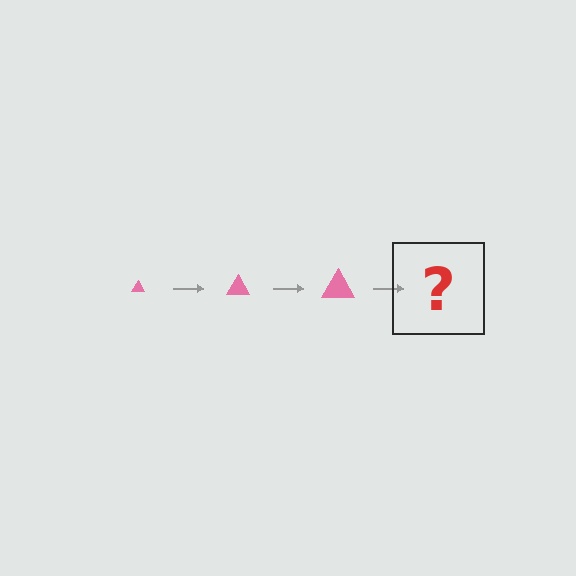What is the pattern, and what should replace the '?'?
The pattern is that the triangle gets progressively larger each step. The '?' should be a pink triangle, larger than the previous one.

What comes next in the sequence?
The next element should be a pink triangle, larger than the previous one.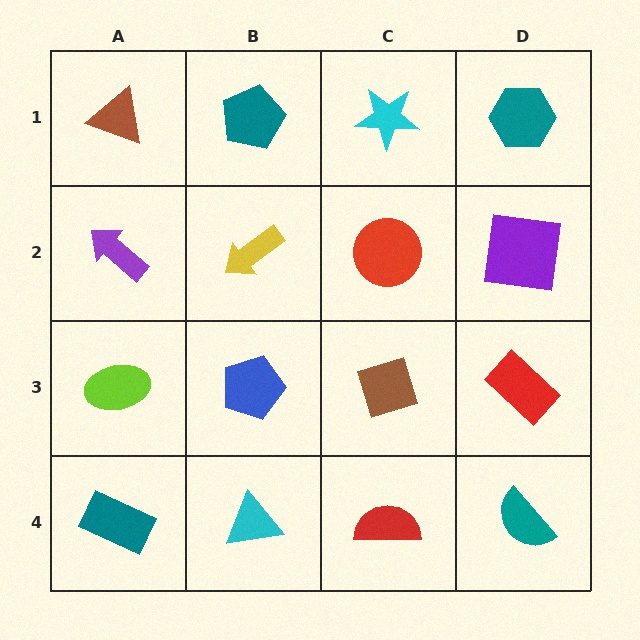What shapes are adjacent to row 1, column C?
A red circle (row 2, column C), a teal pentagon (row 1, column B), a teal hexagon (row 1, column D).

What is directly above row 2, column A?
A brown triangle.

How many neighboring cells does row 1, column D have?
2.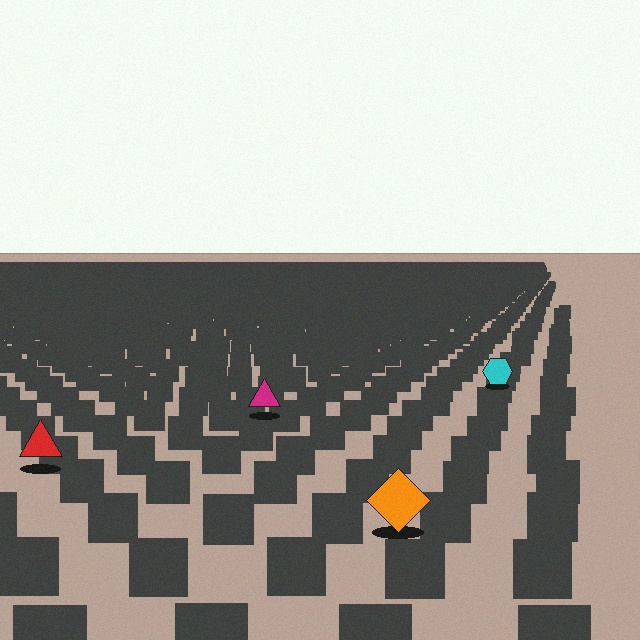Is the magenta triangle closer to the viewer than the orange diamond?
No. The orange diamond is closer — you can tell from the texture gradient: the ground texture is coarser near it.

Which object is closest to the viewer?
The orange diamond is closest. The texture marks near it are larger and more spread out.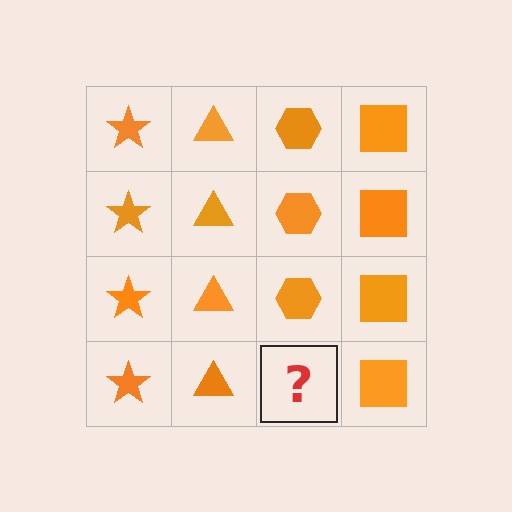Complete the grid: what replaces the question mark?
The question mark should be replaced with an orange hexagon.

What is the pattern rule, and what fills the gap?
The rule is that each column has a consistent shape. The gap should be filled with an orange hexagon.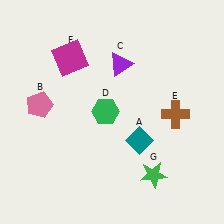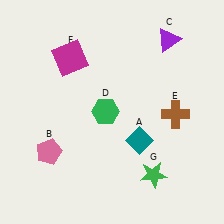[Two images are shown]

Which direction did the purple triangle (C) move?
The purple triangle (C) moved right.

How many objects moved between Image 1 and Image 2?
2 objects moved between the two images.